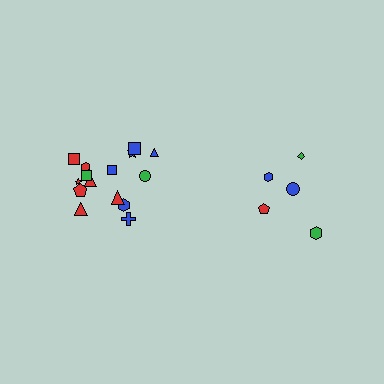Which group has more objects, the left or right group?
The left group.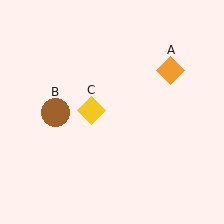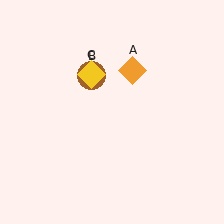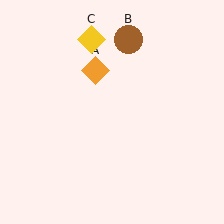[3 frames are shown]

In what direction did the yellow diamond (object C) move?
The yellow diamond (object C) moved up.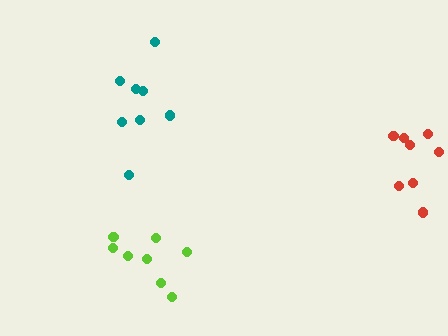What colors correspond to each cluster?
The clusters are colored: red, lime, teal.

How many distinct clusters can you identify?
There are 3 distinct clusters.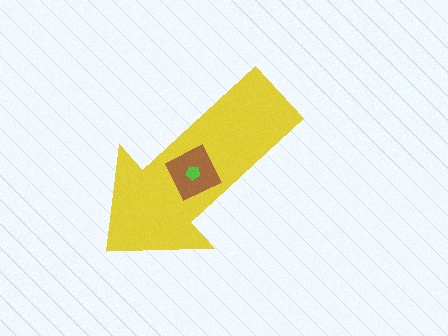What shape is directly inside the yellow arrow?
The brown diamond.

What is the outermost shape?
The yellow arrow.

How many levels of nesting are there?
3.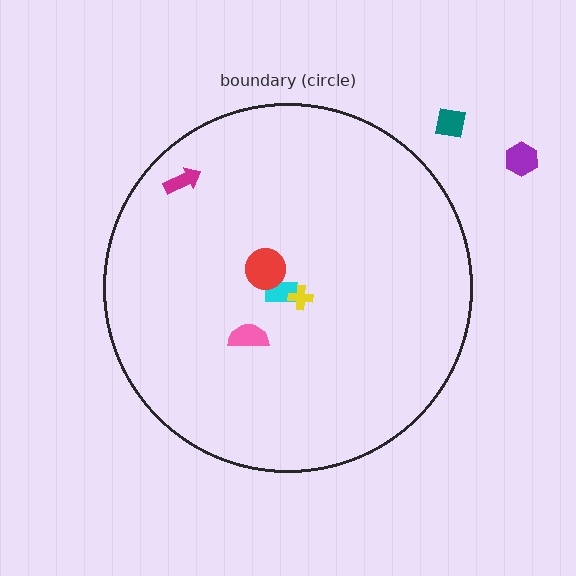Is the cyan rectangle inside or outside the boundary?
Inside.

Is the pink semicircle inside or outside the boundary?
Inside.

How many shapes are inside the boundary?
5 inside, 2 outside.